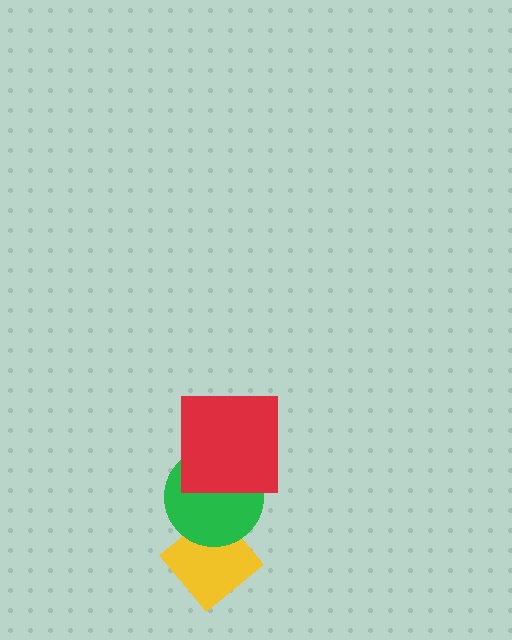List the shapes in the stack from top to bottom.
From top to bottom: the red square, the green circle, the yellow diamond.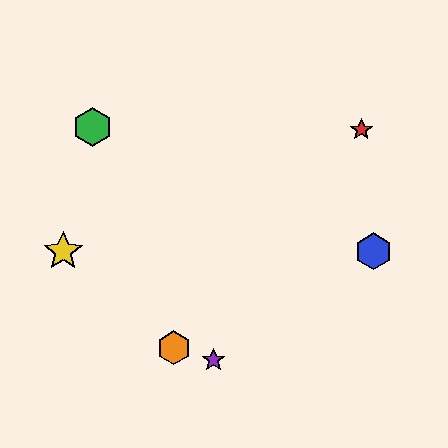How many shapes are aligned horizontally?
2 shapes (the blue hexagon, the yellow star) are aligned horizontally.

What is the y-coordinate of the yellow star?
The yellow star is at y≈251.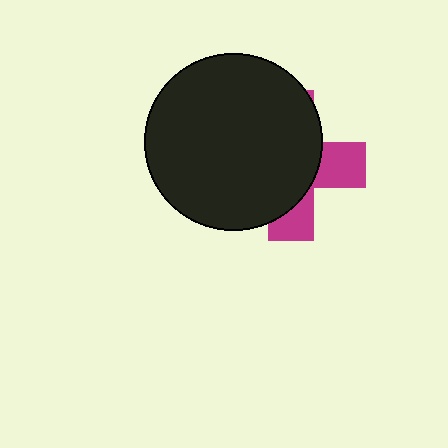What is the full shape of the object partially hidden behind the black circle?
The partially hidden object is a magenta cross.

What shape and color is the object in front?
The object in front is a black circle.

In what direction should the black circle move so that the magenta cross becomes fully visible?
The black circle should move left. That is the shortest direction to clear the overlap and leave the magenta cross fully visible.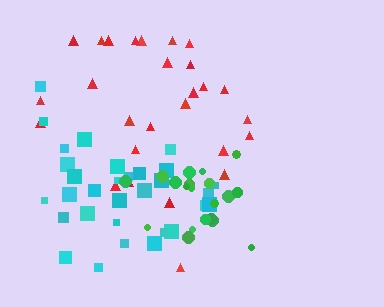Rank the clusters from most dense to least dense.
green, cyan, red.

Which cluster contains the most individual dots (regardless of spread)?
Cyan (31).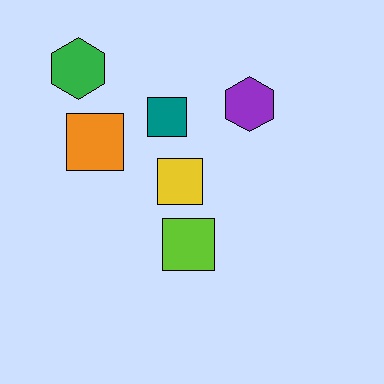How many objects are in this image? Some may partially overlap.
There are 6 objects.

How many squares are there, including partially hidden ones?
There are 4 squares.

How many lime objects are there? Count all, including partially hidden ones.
There is 1 lime object.